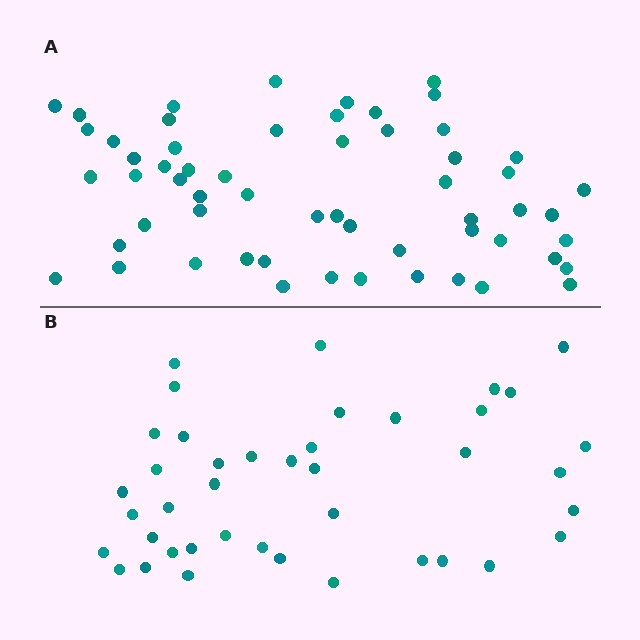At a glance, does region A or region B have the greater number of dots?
Region A (the top region) has more dots.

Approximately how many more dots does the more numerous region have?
Region A has approximately 15 more dots than region B.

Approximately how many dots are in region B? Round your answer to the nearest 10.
About 40 dots. (The exact count is 41, which rounds to 40.)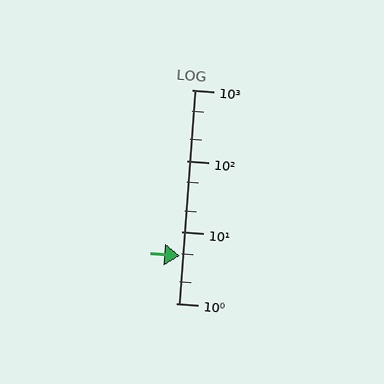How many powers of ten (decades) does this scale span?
The scale spans 3 decades, from 1 to 1000.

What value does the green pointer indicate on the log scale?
The pointer indicates approximately 4.7.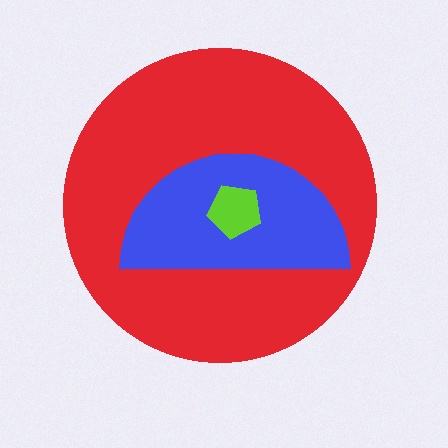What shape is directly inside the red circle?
The blue semicircle.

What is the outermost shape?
The red circle.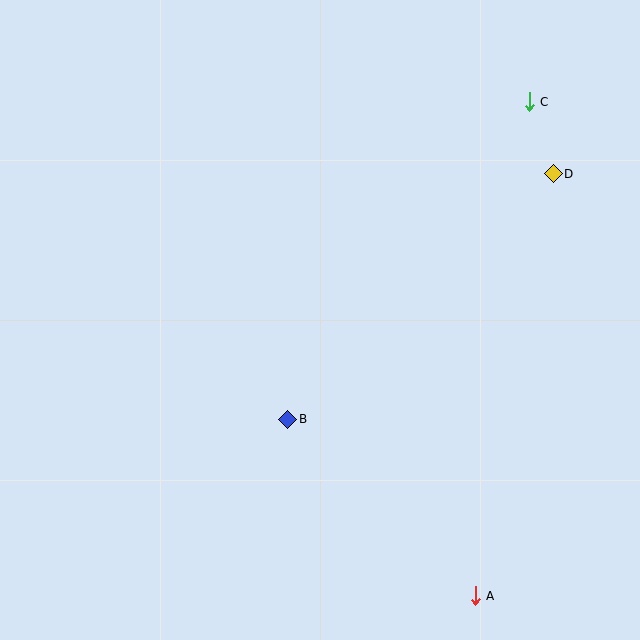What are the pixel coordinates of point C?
Point C is at (529, 102).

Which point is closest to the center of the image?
Point B at (288, 419) is closest to the center.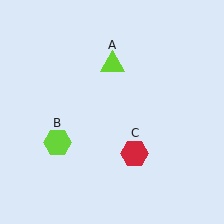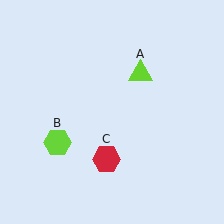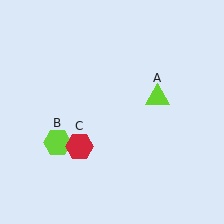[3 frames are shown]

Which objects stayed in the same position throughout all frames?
Lime hexagon (object B) remained stationary.